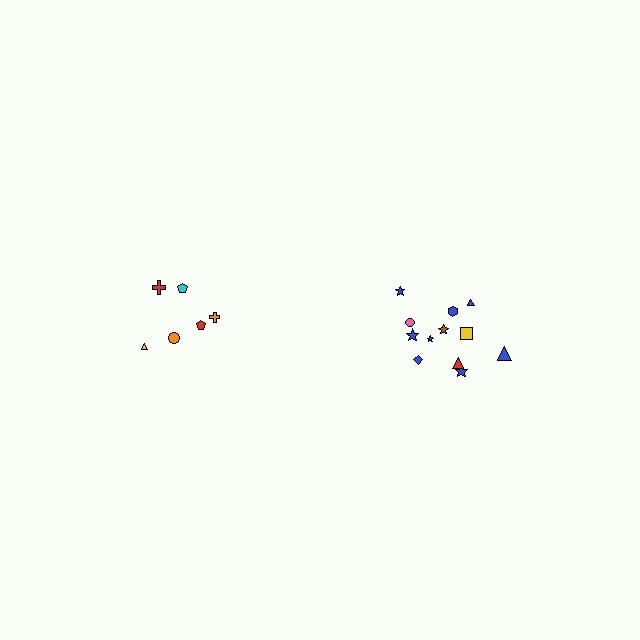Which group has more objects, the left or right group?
The right group.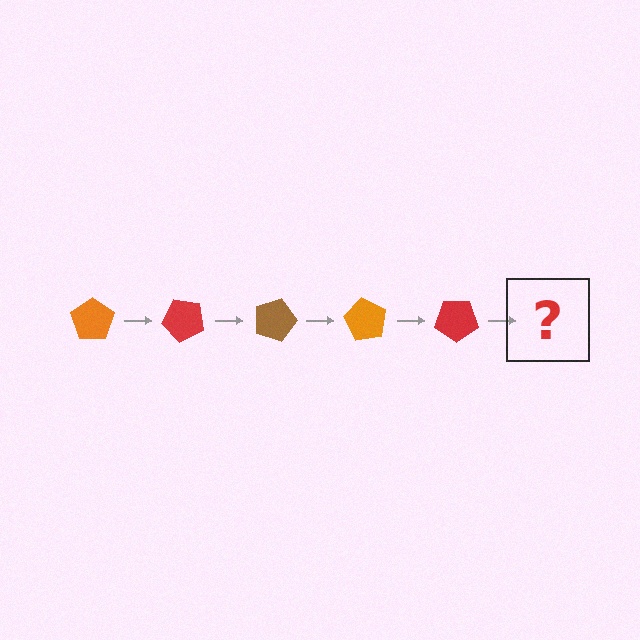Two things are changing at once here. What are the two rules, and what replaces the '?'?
The two rules are that it rotates 45 degrees each step and the color cycles through orange, red, and brown. The '?' should be a brown pentagon, rotated 225 degrees from the start.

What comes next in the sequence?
The next element should be a brown pentagon, rotated 225 degrees from the start.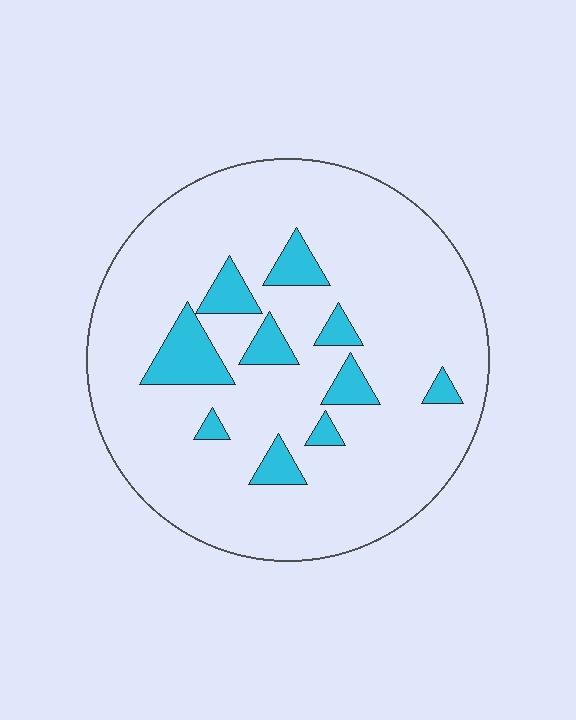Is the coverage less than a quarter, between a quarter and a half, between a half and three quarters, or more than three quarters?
Less than a quarter.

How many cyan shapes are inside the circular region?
10.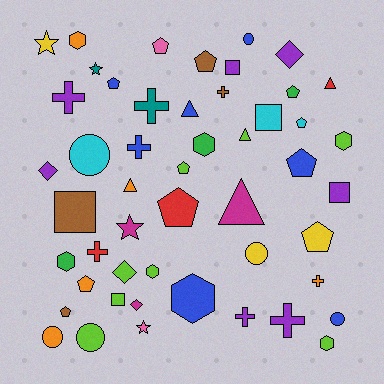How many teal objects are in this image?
There are 2 teal objects.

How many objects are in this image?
There are 50 objects.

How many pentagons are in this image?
There are 11 pentagons.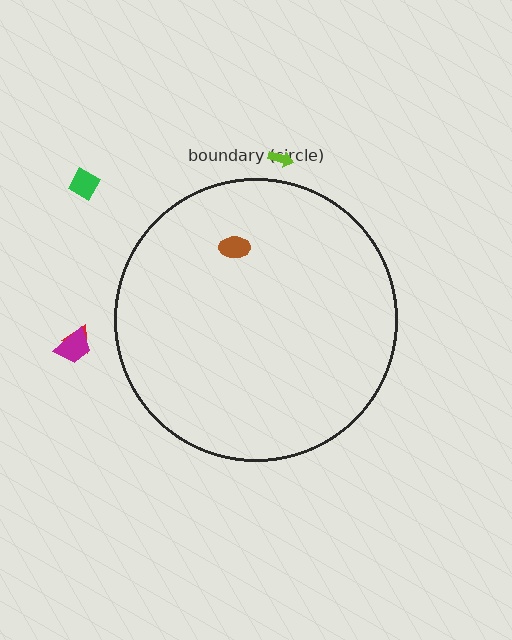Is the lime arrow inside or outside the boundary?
Outside.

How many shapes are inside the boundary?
1 inside, 4 outside.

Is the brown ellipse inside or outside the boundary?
Inside.